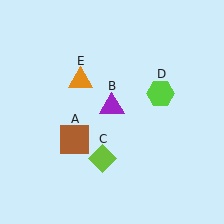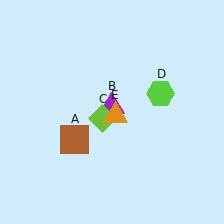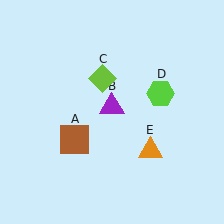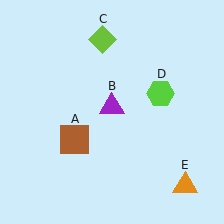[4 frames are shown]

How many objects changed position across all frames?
2 objects changed position: lime diamond (object C), orange triangle (object E).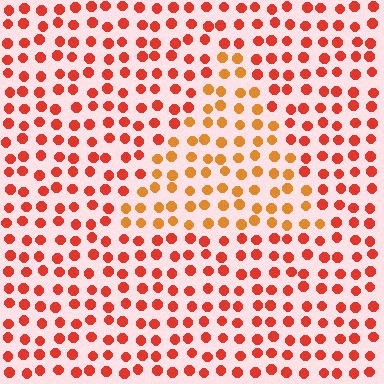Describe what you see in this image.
The image is filled with small red elements in a uniform arrangement. A triangle-shaped region is visible where the elements are tinted to a slightly different hue, forming a subtle color boundary.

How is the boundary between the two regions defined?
The boundary is defined purely by a slight shift in hue (about 28 degrees). Spacing, size, and orientation are identical on both sides.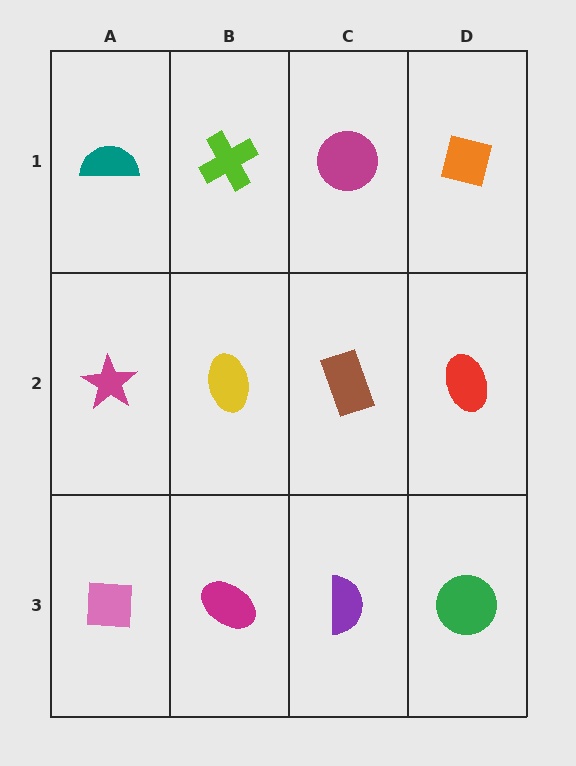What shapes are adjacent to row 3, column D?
A red ellipse (row 2, column D), a purple semicircle (row 3, column C).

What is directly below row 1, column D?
A red ellipse.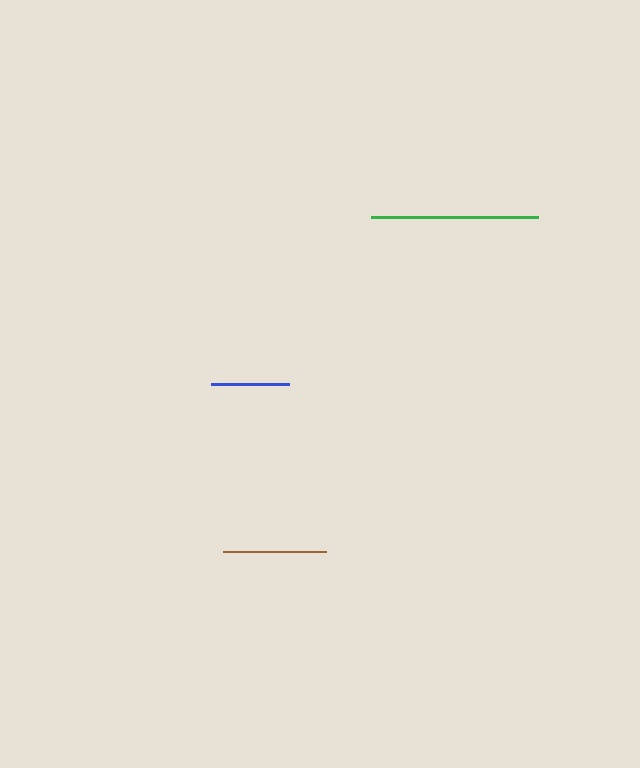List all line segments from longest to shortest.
From longest to shortest: green, brown, blue.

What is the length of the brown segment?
The brown segment is approximately 103 pixels long.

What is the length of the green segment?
The green segment is approximately 167 pixels long.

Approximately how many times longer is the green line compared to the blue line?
The green line is approximately 2.1 times the length of the blue line.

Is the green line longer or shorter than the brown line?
The green line is longer than the brown line.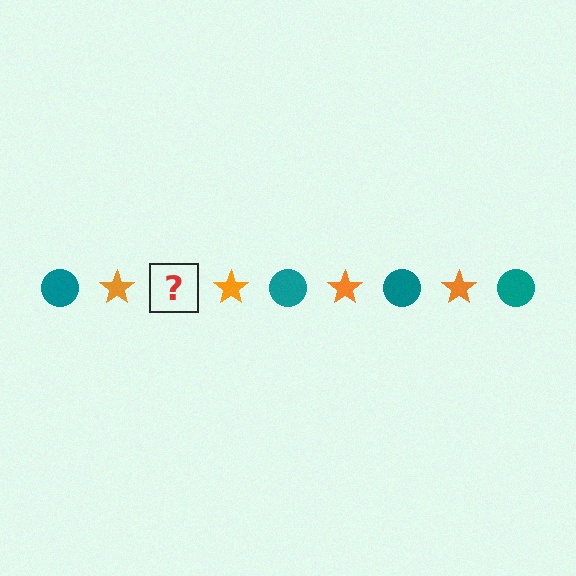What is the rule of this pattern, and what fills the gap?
The rule is that the pattern alternates between teal circle and orange star. The gap should be filled with a teal circle.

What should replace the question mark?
The question mark should be replaced with a teal circle.